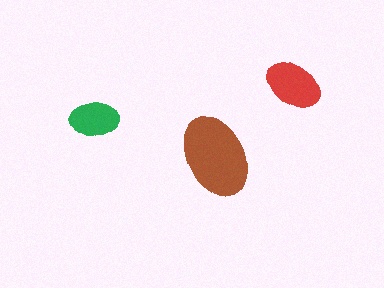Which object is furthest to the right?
The red ellipse is rightmost.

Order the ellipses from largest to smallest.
the brown one, the red one, the green one.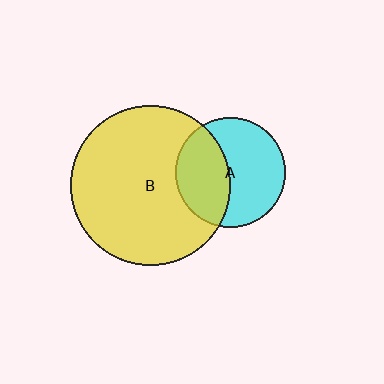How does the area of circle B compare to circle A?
Approximately 2.1 times.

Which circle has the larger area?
Circle B (yellow).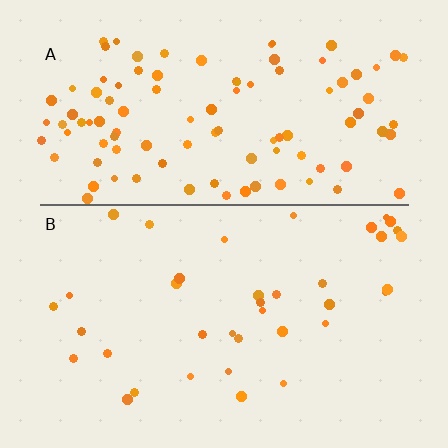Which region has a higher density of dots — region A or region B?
A (the top).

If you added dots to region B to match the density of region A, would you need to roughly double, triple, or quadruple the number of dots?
Approximately triple.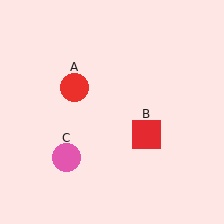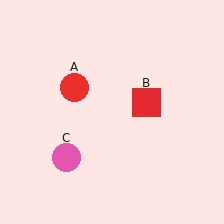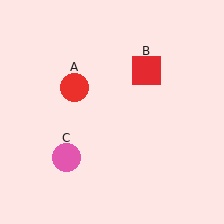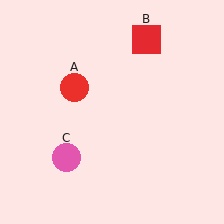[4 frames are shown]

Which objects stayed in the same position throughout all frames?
Red circle (object A) and pink circle (object C) remained stationary.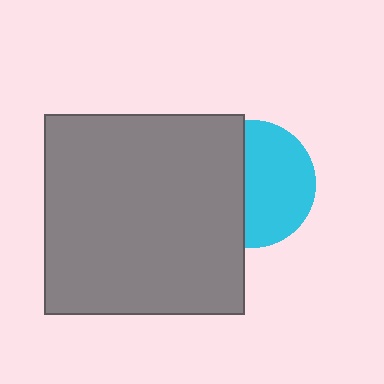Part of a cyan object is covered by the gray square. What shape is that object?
It is a circle.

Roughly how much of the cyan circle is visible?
About half of it is visible (roughly 56%).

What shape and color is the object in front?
The object in front is a gray square.